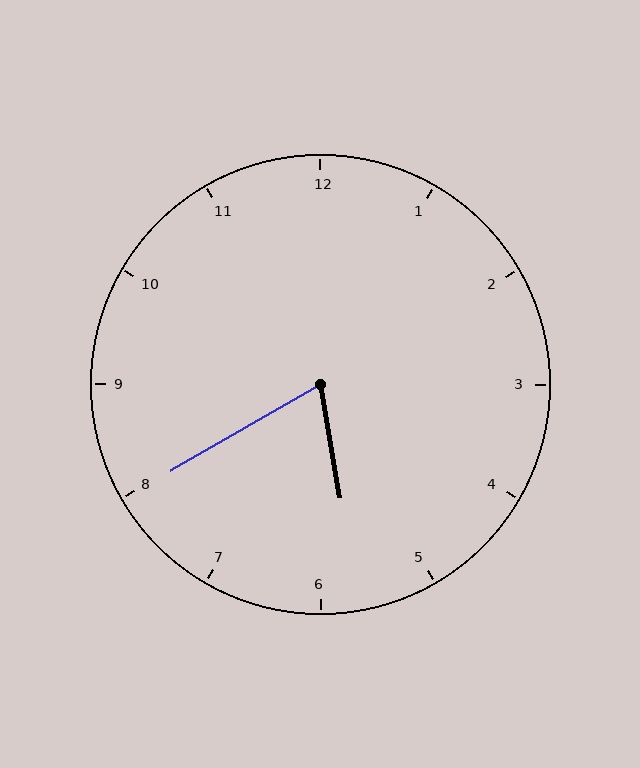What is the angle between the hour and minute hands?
Approximately 70 degrees.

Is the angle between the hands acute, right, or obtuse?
It is acute.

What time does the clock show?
5:40.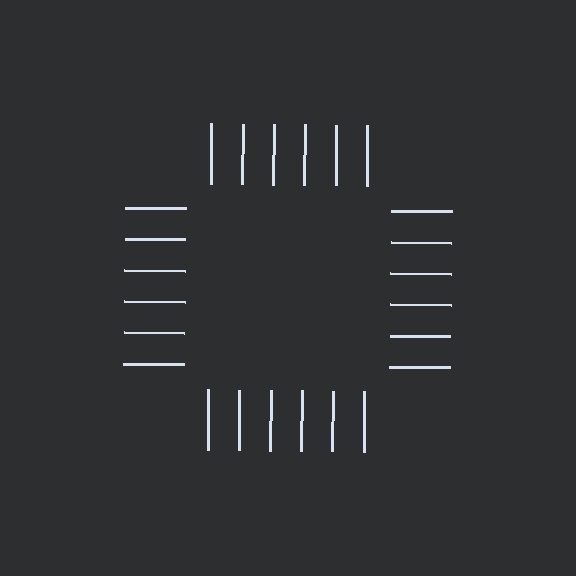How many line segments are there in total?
24 — 6 along each of the 4 edges.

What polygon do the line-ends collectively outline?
An illusory square — the line segments terminate on its edges but no continuous stroke is drawn.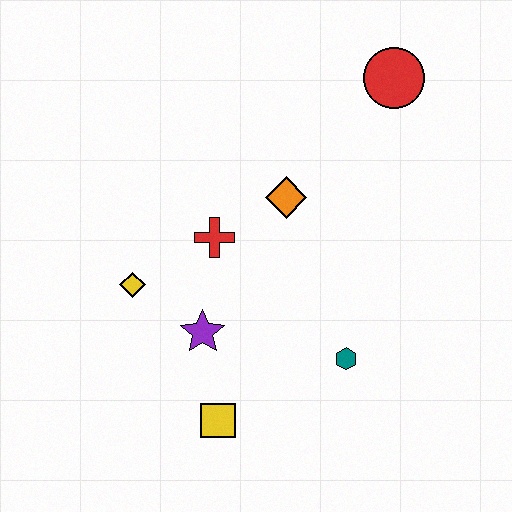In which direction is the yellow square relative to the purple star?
The yellow square is below the purple star.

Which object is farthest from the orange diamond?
The yellow square is farthest from the orange diamond.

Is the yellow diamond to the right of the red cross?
No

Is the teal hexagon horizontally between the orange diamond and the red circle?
Yes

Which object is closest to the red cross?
The orange diamond is closest to the red cross.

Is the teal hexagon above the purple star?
No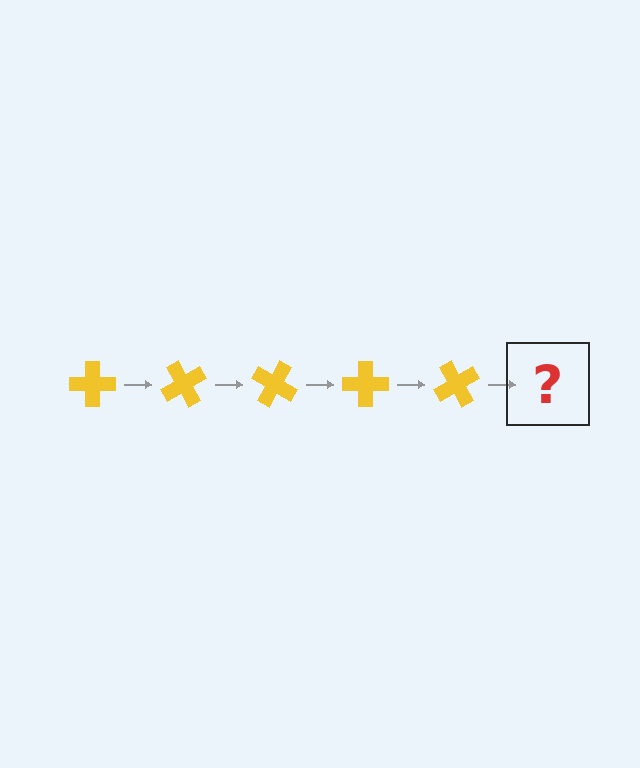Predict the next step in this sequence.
The next step is a yellow cross rotated 300 degrees.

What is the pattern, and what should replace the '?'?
The pattern is that the cross rotates 60 degrees each step. The '?' should be a yellow cross rotated 300 degrees.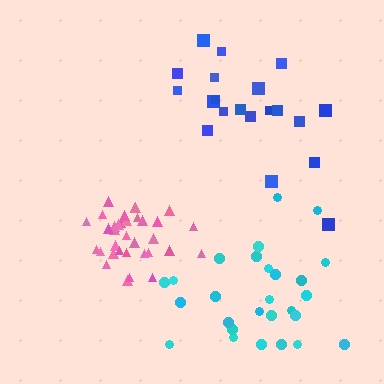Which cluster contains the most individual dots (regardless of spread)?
Pink (34).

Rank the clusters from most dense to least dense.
pink, cyan, blue.